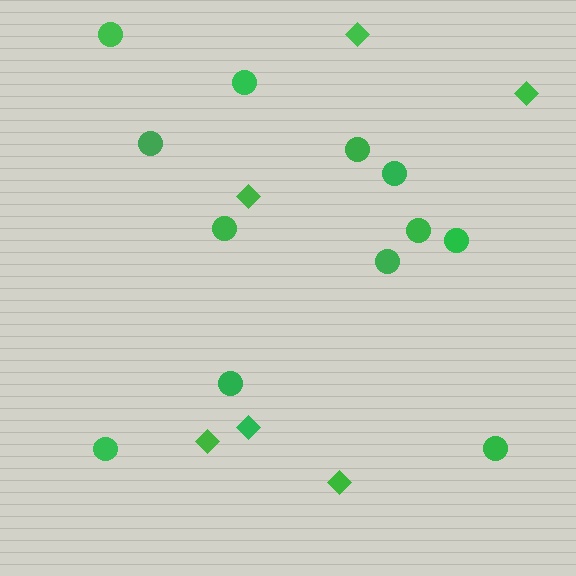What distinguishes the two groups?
There are 2 groups: one group of circles (12) and one group of diamonds (6).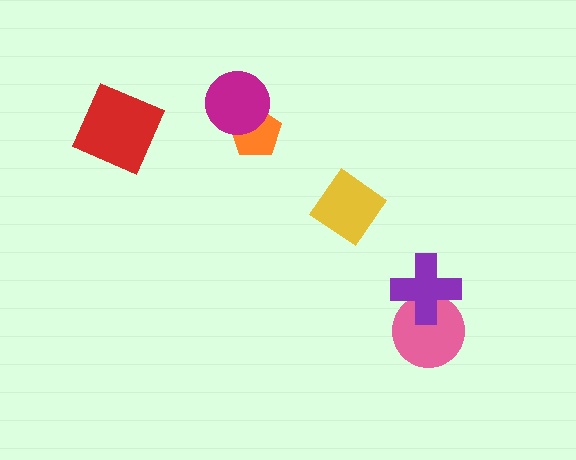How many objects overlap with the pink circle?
1 object overlaps with the pink circle.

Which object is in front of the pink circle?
The purple cross is in front of the pink circle.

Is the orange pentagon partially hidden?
Yes, it is partially covered by another shape.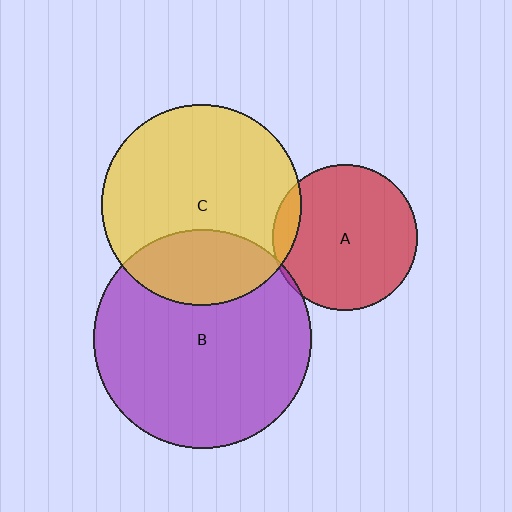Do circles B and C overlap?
Yes.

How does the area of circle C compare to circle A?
Approximately 1.9 times.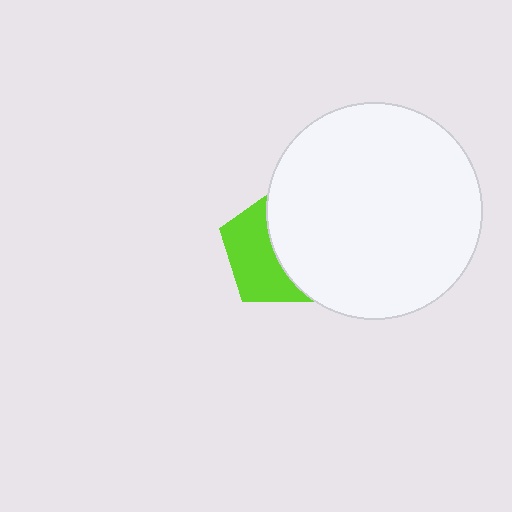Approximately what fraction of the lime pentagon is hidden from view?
Roughly 54% of the lime pentagon is hidden behind the white circle.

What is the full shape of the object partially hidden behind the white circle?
The partially hidden object is a lime pentagon.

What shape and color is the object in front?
The object in front is a white circle.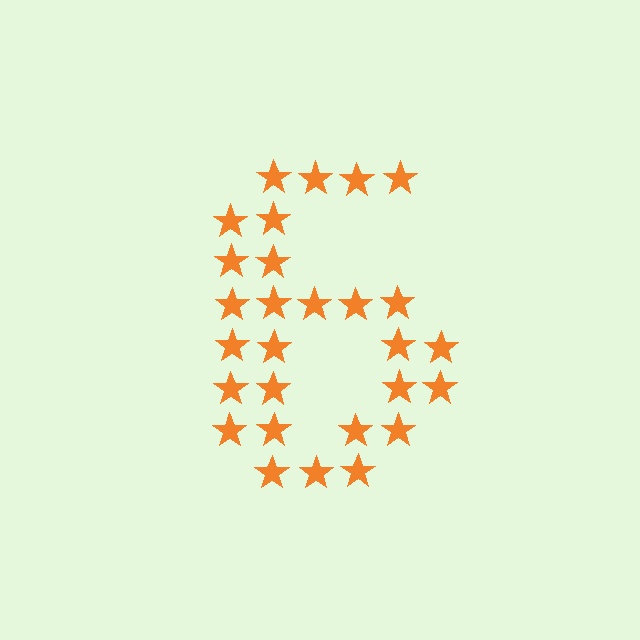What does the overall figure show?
The overall figure shows the digit 6.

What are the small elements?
The small elements are stars.